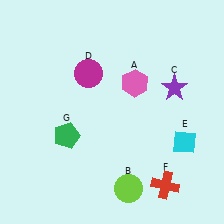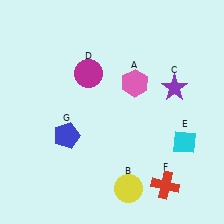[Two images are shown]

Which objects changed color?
B changed from lime to yellow. G changed from green to blue.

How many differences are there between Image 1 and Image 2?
There are 2 differences between the two images.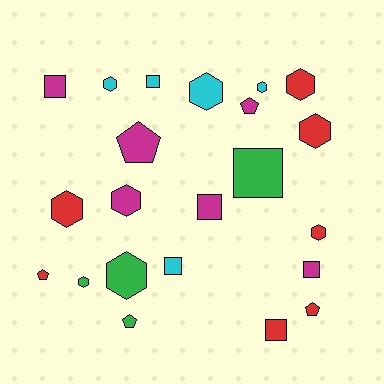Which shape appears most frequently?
Hexagon, with 10 objects.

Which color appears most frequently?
Red, with 7 objects.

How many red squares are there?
There is 1 red square.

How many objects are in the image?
There are 22 objects.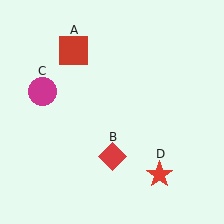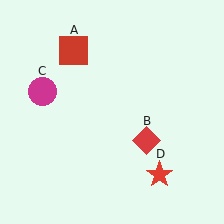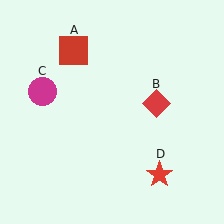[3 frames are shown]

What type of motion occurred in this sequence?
The red diamond (object B) rotated counterclockwise around the center of the scene.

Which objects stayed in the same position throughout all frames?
Red square (object A) and magenta circle (object C) and red star (object D) remained stationary.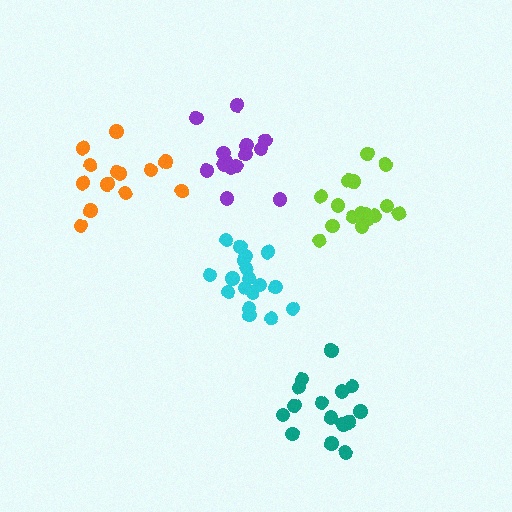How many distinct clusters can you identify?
There are 5 distinct clusters.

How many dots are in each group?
Group 1: 18 dots, Group 2: 16 dots, Group 3: 14 dots, Group 4: 15 dots, Group 5: 14 dots (77 total).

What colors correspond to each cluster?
The clusters are colored: cyan, lime, orange, teal, purple.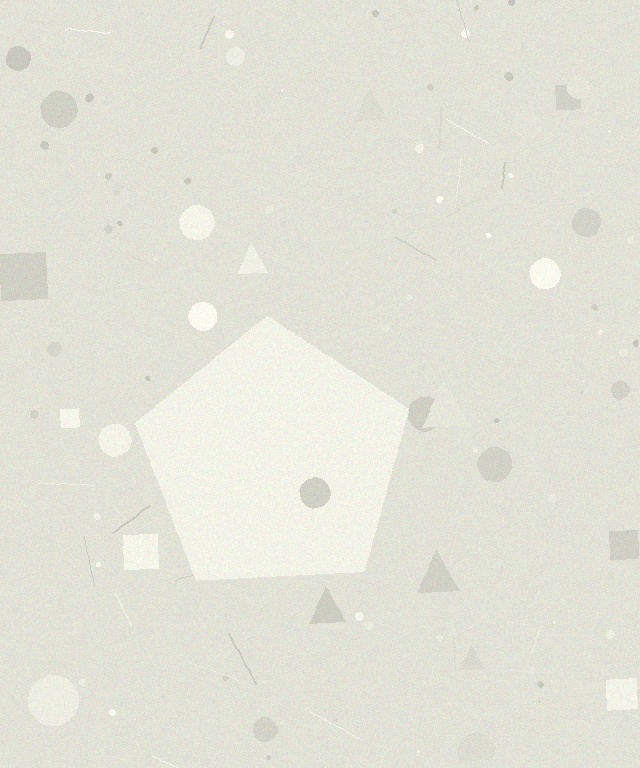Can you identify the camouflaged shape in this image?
The camouflaged shape is a pentagon.